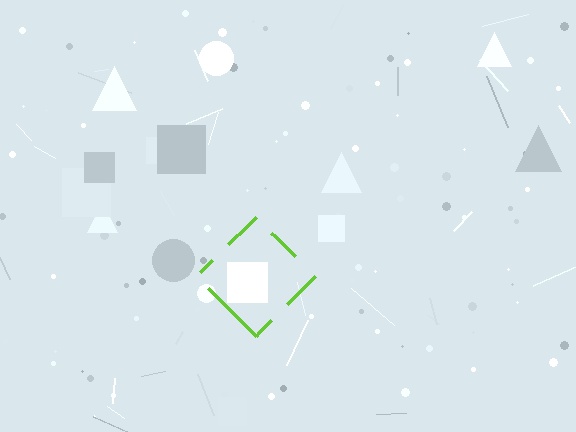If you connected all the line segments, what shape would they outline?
They would outline a diamond.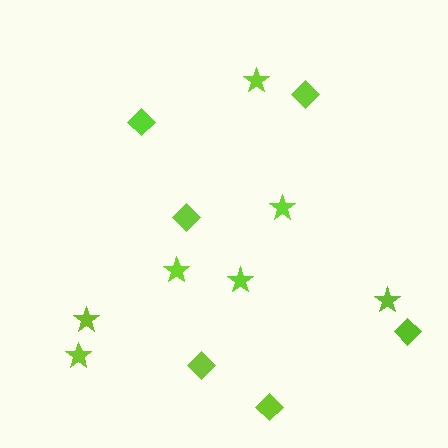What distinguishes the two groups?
There are 2 groups: one group of stars (7) and one group of diamonds (6).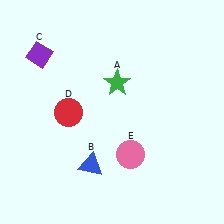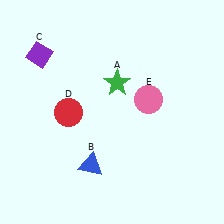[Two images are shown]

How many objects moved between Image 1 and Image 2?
1 object moved between the two images.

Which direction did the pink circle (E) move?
The pink circle (E) moved up.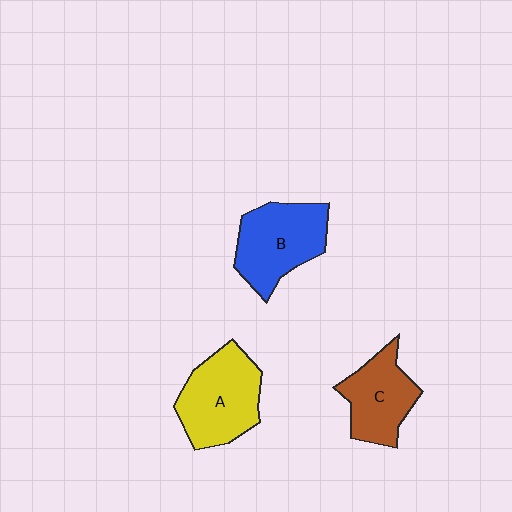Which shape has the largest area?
Shape A (yellow).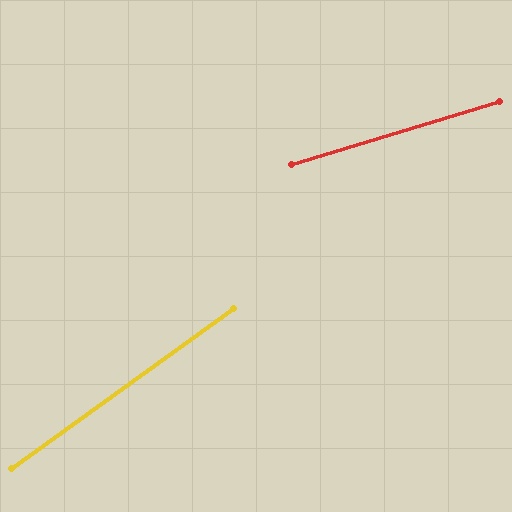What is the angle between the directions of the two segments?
Approximately 19 degrees.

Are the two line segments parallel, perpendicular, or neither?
Neither parallel nor perpendicular — they differ by about 19°.